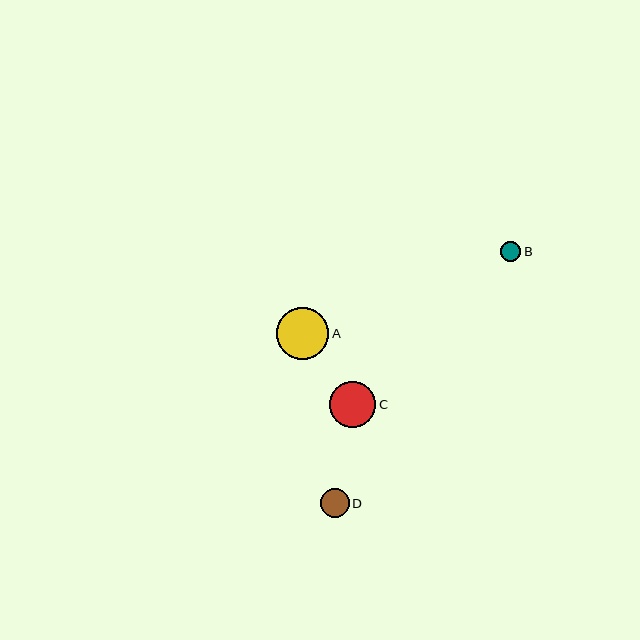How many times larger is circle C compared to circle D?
Circle C is approximately 1.6 times the size of circle D.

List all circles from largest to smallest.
From largest to smallest: A, C, D, B.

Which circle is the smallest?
Circle B is the smallest with a size of approximately 20 pixels.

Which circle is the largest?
Circle A is the largest with a size of approximately 52 pixels.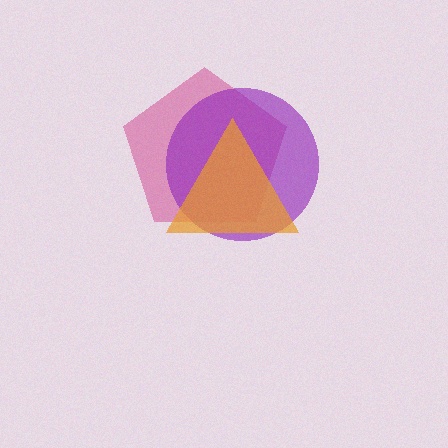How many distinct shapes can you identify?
There are 3 distinct shapes: a magenta pentagon, a purple circle, an orange triangle.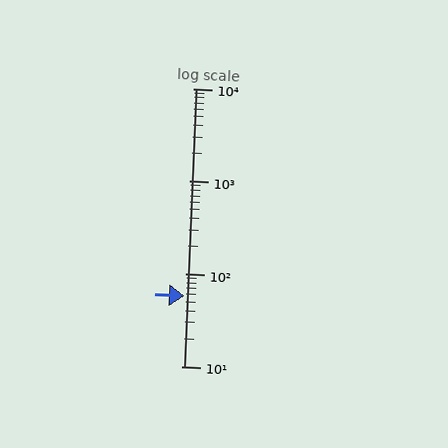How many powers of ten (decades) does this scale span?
The scale spans 3 decades, from 10 to 10000.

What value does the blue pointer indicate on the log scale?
The pointer indicates approximately 58.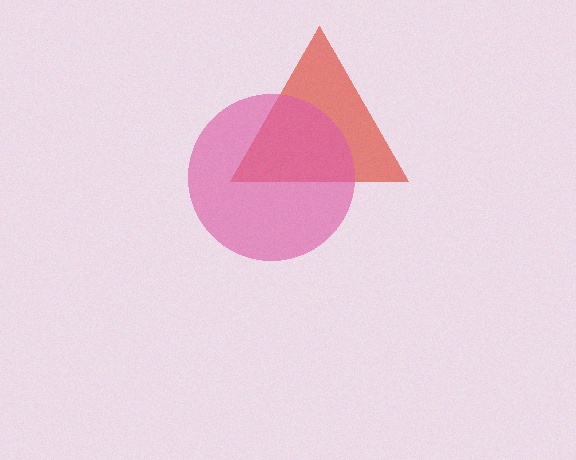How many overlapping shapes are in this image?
There are 2 overlapping shapes in the image.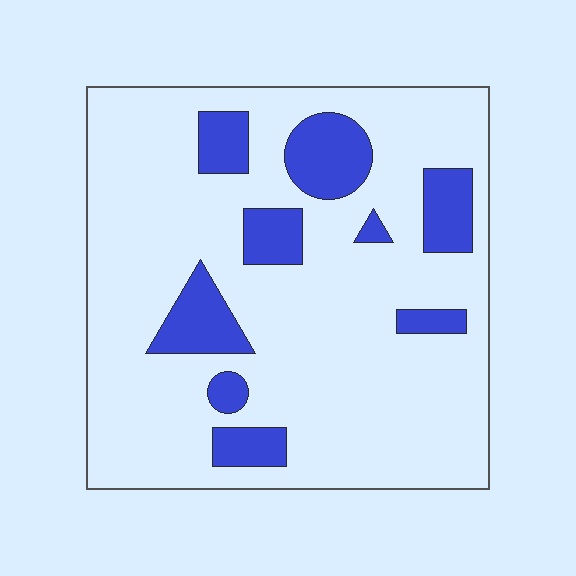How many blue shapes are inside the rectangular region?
9.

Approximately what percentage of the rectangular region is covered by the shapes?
Approximately 20%.